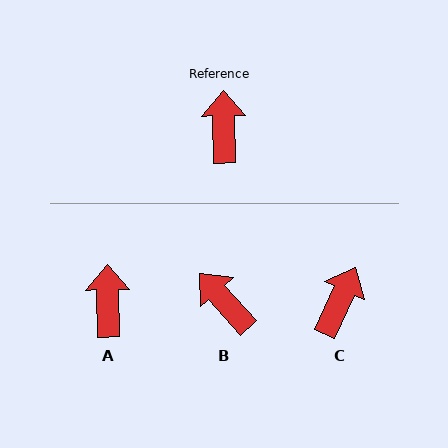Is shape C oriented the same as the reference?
No, it is off by about 26 degrees.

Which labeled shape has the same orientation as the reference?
A.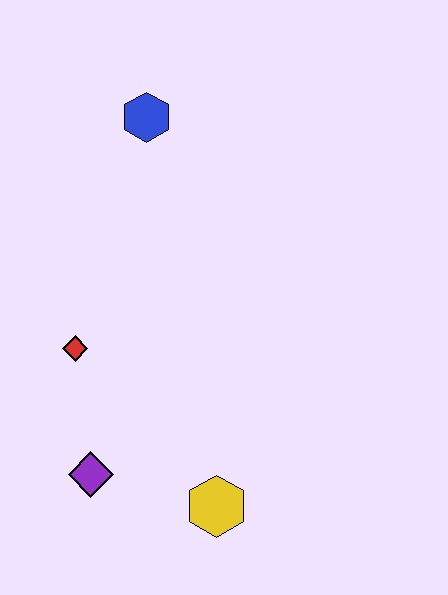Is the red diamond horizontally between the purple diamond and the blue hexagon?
No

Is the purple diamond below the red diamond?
Yes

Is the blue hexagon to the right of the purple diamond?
Yes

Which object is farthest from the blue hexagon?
The yellow hexagon is farthest from the blue hexagon.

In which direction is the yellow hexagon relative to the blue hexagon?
The yellow hexagon is below the blue hexagon.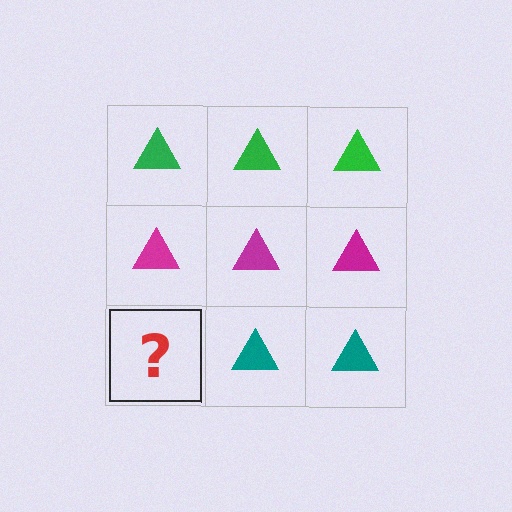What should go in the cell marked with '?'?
The missing cell should contain a teal triangle.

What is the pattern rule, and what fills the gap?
The rule is that each row has a consistent color. The gap should be filled with a teal triangle.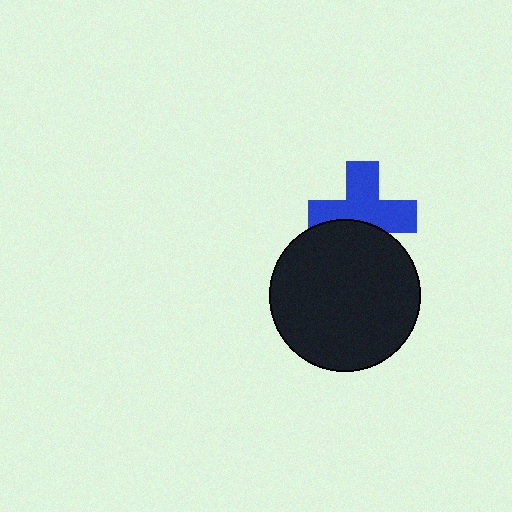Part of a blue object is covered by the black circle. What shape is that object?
It is a cross.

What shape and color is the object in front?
The object in front is a black circle.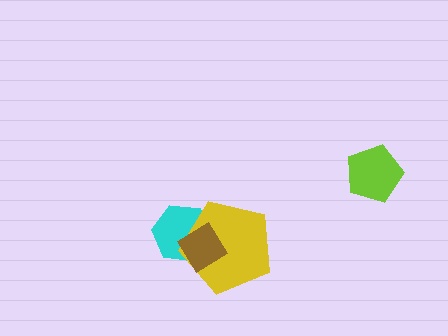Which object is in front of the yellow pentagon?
The brown diamond is in front of the yellow pentagon.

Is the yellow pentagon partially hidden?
Yes, it is partially covered by another shape.